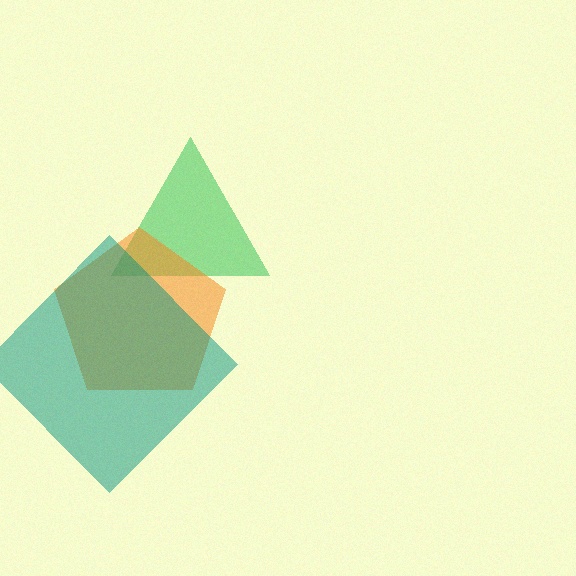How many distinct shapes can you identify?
There are 3 distinct shapes: a green triangle, an orange pentagon, a teal diamond.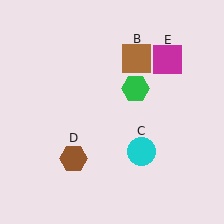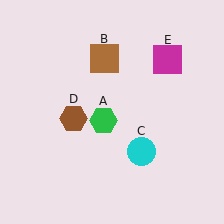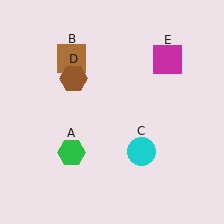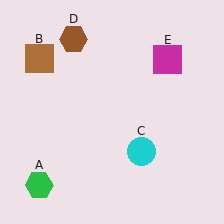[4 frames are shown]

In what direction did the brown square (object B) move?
The brown square (object B) moved left.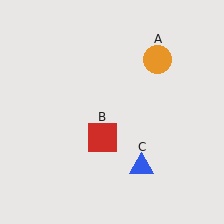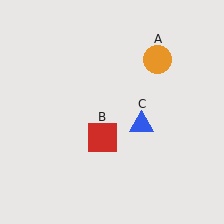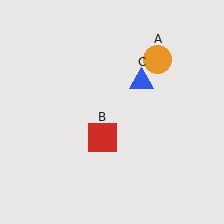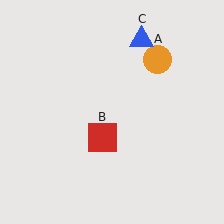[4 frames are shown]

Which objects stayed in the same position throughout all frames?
Orange circle (object A) and red square (object B) remained stationary.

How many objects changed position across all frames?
1 object changed position: blue triangle (object C).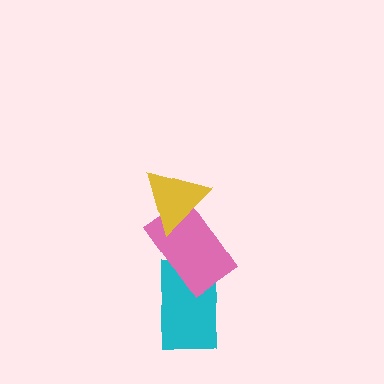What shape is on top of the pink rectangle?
The yellow triangle is on top of the pink rectangle.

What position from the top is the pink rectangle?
The pink rectangle is 2nd from the top.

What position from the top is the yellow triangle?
The yellow triangle is 1st from the top.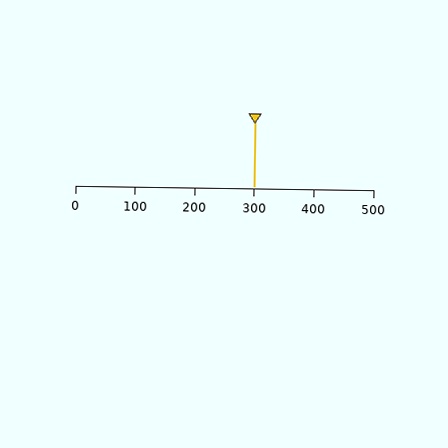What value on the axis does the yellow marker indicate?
The marker indicates approximately 300.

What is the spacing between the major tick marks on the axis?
The major ticks are spaced 100 apart.